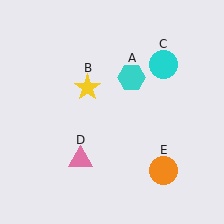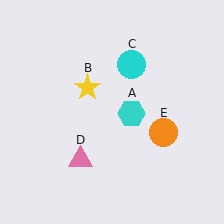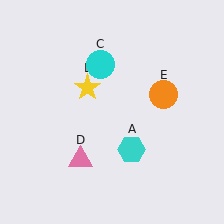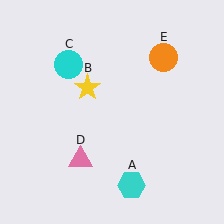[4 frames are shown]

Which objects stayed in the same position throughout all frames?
Yellow star (object B) and pink triangle (object D) remained stationary.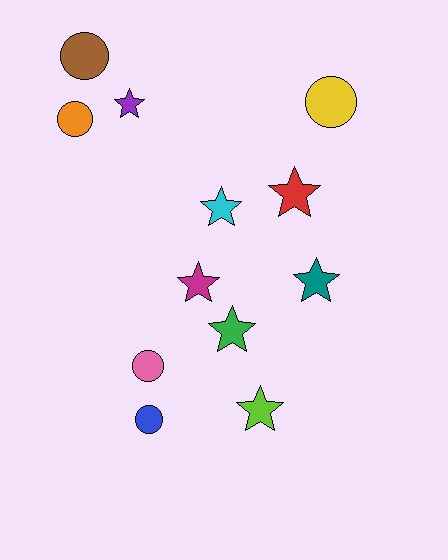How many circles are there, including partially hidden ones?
There are 5 circles.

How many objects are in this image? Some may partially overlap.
There are 12 objects.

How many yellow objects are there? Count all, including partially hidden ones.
There is 1 yellow object.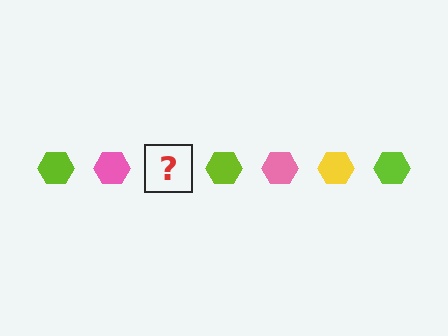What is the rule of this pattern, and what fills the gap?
The rule is that the pattern cycles through lime, pink, yellow hexagons. The gap should be filled with a yellow hexagon.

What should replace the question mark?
The question mark should be replaced with a yellow hexagon.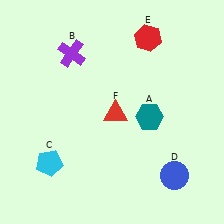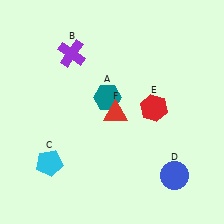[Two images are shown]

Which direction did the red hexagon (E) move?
The red hexagon (E) moved down.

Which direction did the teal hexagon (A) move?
The teal hexagon (A) moved left.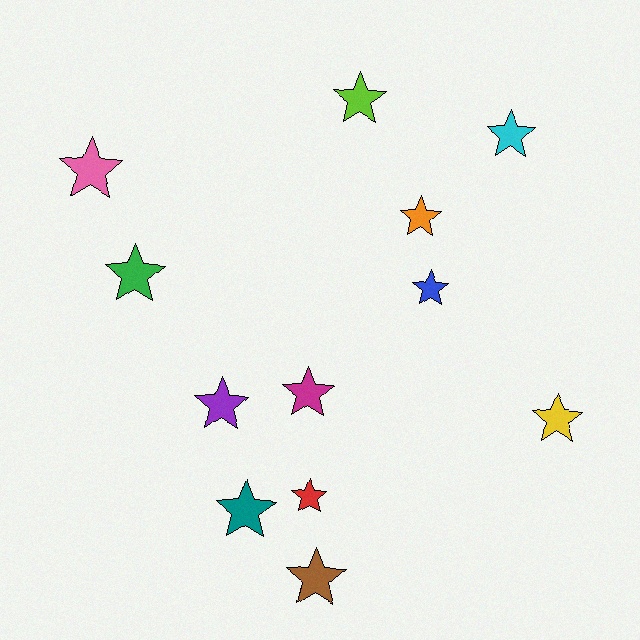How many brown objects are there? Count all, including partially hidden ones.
There is 1 brown object.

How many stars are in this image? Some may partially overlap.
There are 12 stars.